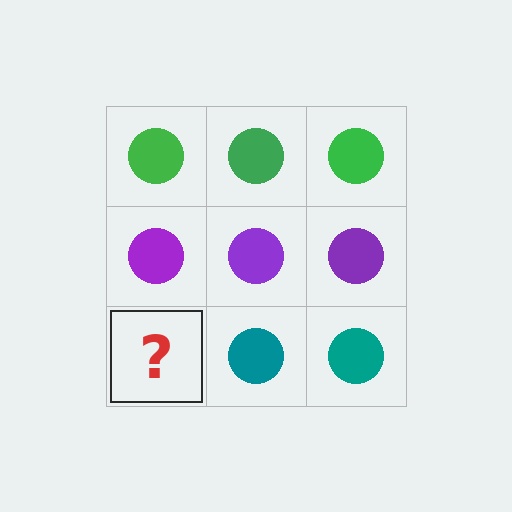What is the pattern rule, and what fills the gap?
The rule is that each row has a consistent color. The gap should be filled with a teal circle.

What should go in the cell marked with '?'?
The missing cell should contain a teal circle.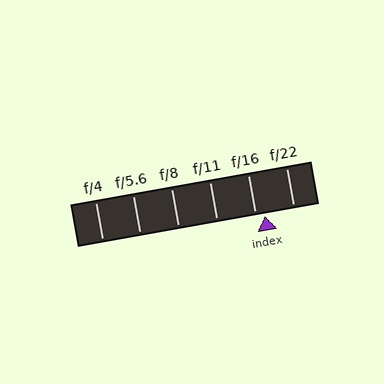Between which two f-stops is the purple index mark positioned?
The index mark is between f/16 and f/22.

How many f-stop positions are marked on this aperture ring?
There are 6 f-stop positions marked.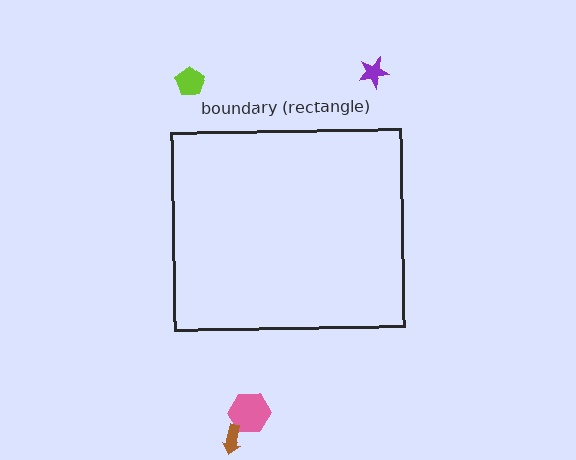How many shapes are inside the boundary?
0 inside, 4 outside.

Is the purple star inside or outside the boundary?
Outside.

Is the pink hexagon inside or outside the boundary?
Outside.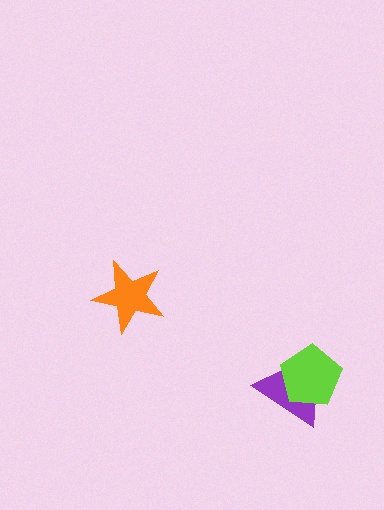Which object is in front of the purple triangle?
The lime pentagon is in front of the purple triangle.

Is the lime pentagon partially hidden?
No, no other shape covers it.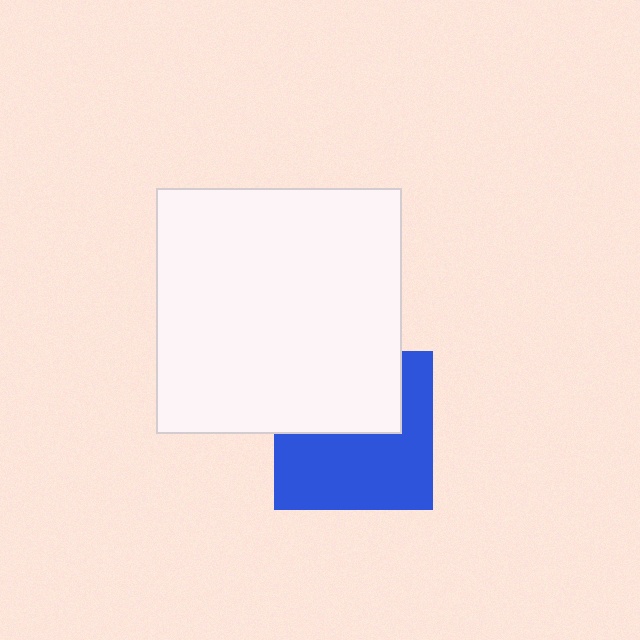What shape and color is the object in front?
The object in front is a white square.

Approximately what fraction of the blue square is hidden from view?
Roughly 42% of the blue square is hidden behind the white square.